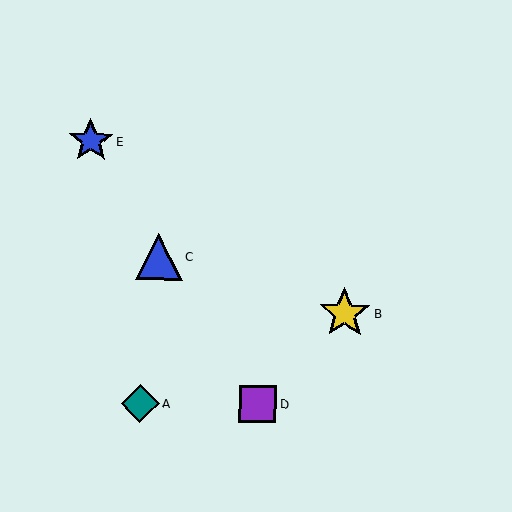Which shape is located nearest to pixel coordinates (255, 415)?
The purple square (labeled D) at (258, 404) is nearest to that location.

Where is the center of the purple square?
The center of the purple square is at (258, 404).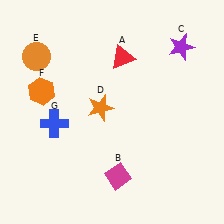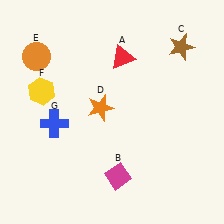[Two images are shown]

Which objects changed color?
C changed from purple to brown. F changed from orange to yellow.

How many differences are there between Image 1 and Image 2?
There are 2 differences between the two images.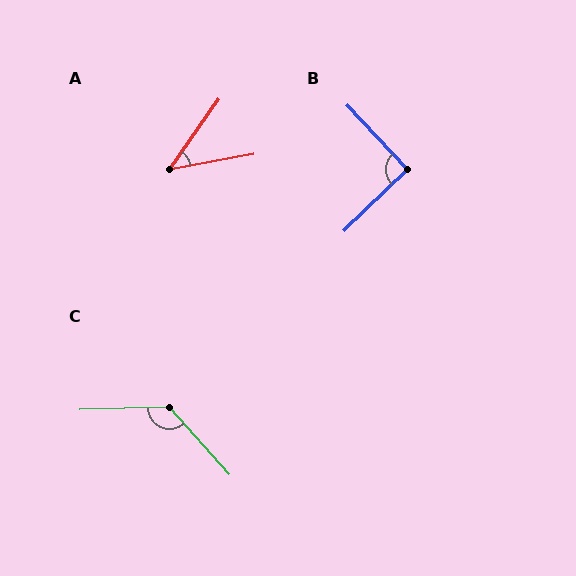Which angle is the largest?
C, at approximately 130 degrees.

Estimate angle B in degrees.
Approximately 91 degrees.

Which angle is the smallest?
A, at approximately 44 degrees.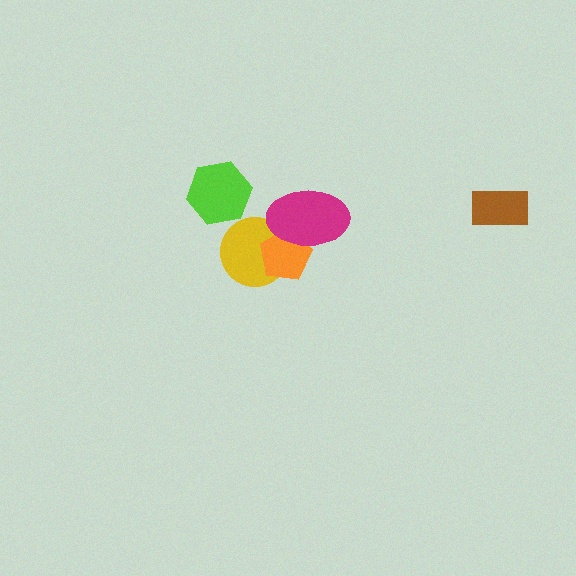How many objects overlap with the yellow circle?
2 objects overlap with the yellow circle.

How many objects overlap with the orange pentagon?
2 objects overlap with the orange pentagon.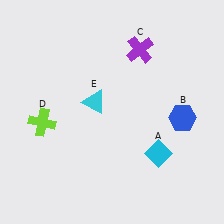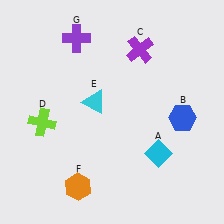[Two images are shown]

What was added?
An orange hexagon (F), a purple cross (G) were added in Image 2.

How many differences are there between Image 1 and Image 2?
There are 2 differences between the two images.